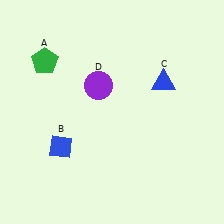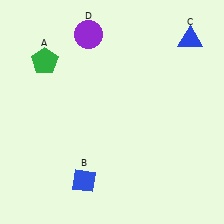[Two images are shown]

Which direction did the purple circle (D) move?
The purple circle (D) moved up.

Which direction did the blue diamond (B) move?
The blue diamond (B) moved down.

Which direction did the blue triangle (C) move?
The blue triangle (C) moved up.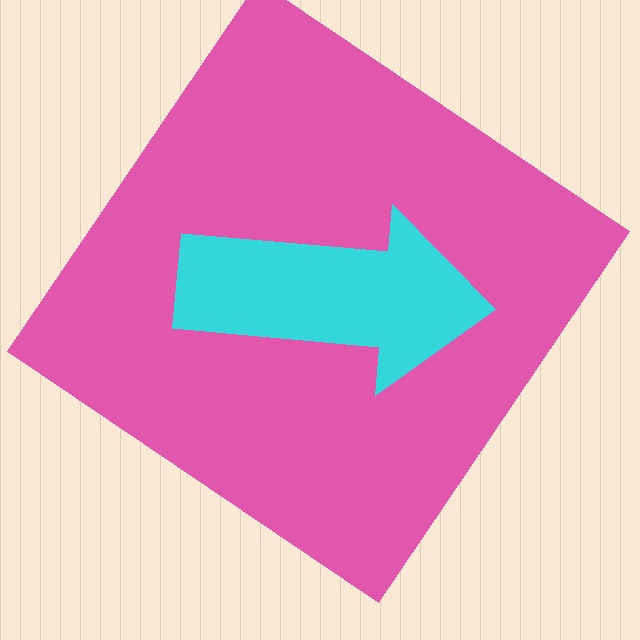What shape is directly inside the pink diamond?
The cyan arrow.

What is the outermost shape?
The pink diamond.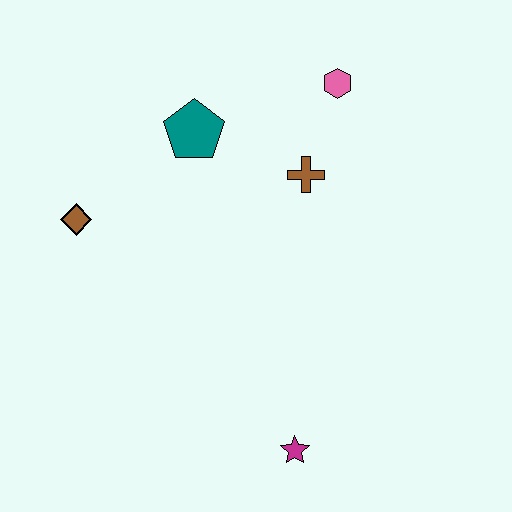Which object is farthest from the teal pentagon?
The magenta star is farthest from the teal pentagon.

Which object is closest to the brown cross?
The pink hexagon is closest to the brown cross.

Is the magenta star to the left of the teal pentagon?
No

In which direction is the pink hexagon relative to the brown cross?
The pink hexagon is above the brown cross.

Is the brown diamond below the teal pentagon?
Yes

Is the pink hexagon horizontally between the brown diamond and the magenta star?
No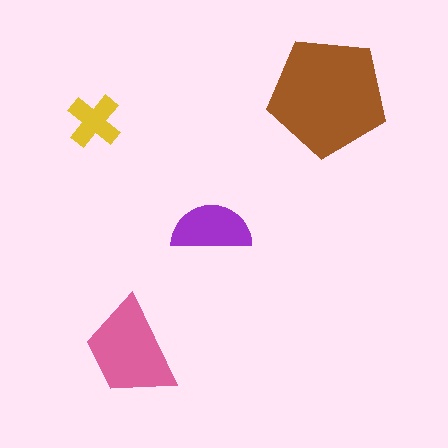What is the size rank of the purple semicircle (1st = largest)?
3rd.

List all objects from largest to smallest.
The brown pentagon, the pink trapezoid, the purple semicircle, the yellow cross.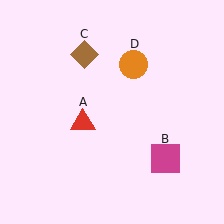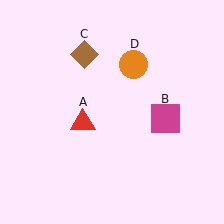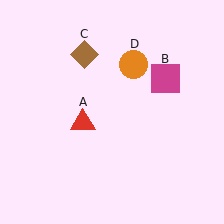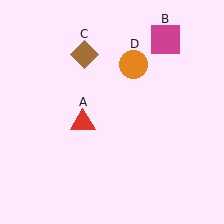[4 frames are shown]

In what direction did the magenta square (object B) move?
The magenta square (object B) moved up.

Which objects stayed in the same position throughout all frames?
Red triangle (object A) and brown diamond (object C) and orange circle (object D) remained stationary.